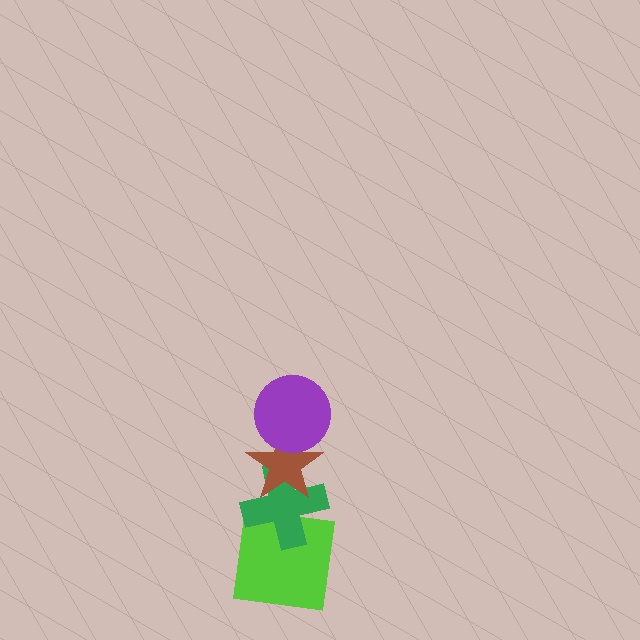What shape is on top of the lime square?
The green cross is on top of the lime square.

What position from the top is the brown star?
The brown star is 2nd from the top.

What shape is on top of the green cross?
The brown star is on top of the green cross.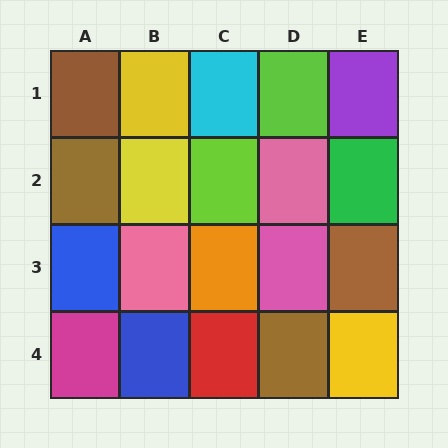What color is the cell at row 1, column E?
Purple.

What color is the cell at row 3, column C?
Orange.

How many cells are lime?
2 cells are lime.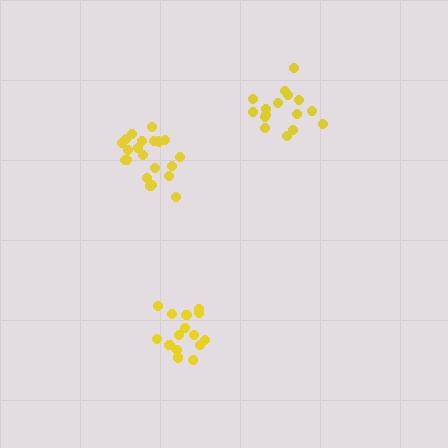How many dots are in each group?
Group 1: 16 dots, Group 2: 15 dots, Group 3: 21 dots (52 total).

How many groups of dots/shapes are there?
There are 3 groups.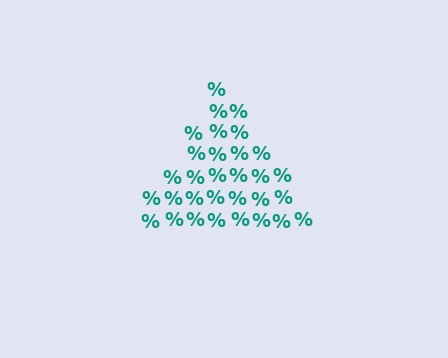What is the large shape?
The large shape is a triangle.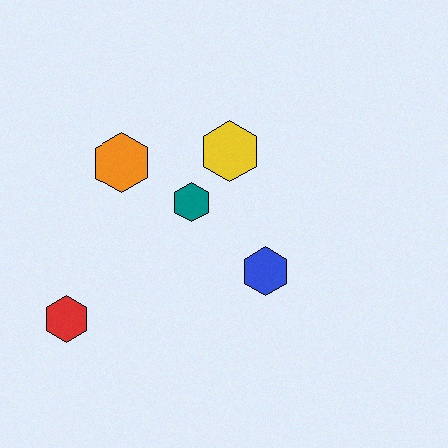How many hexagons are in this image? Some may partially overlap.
There are 5 hexagons.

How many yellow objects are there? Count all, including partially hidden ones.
There is 1 yellow object.